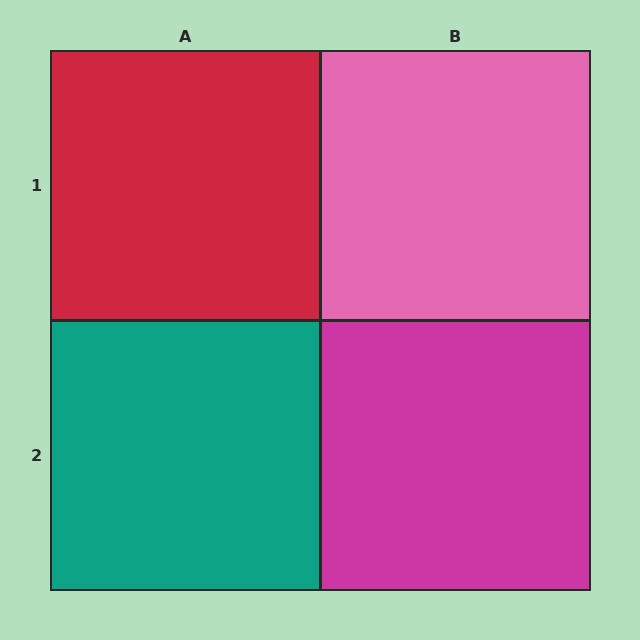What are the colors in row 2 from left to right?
Teal, magenta.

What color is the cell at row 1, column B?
Pink.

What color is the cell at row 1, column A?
Red.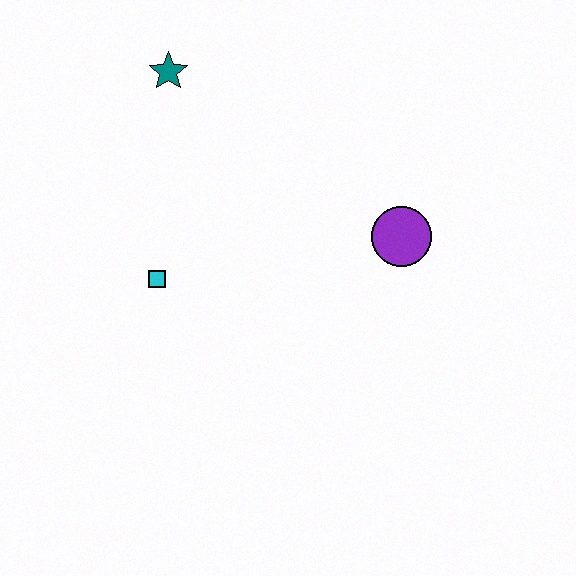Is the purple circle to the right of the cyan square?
Yes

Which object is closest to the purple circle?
The cyan square is closest to the purple circle.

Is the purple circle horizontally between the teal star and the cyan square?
No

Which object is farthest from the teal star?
The purple circle is farthest from the teal star.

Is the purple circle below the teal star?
Yes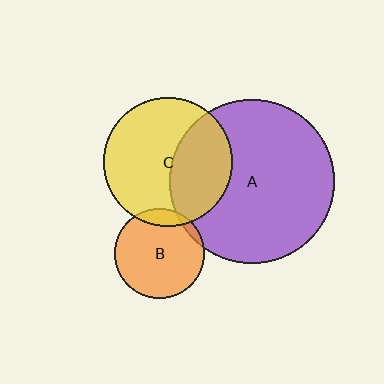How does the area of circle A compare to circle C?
Approximately 1.6 times.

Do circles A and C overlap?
Yes.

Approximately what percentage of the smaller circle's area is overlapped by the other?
Approximately 35%.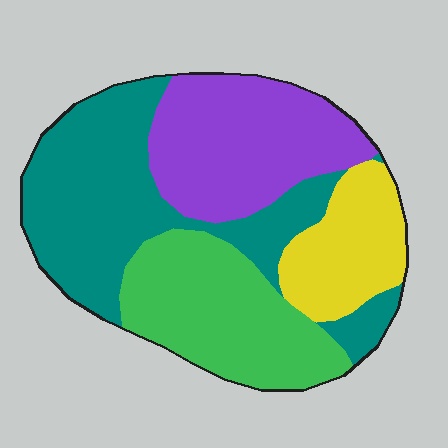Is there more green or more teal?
Teal.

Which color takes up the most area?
Teal, at roughly 35%.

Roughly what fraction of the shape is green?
Green takes up about one quarter (1/4) of the shape.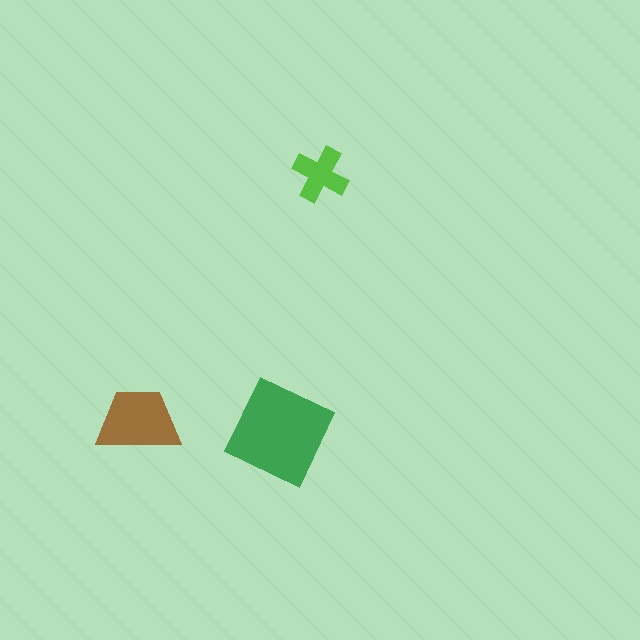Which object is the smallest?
The lime cross.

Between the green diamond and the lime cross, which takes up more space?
The green diamond.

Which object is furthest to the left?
The brown trapezoid is leftmost.